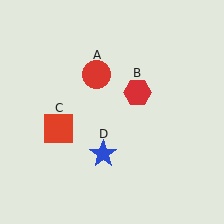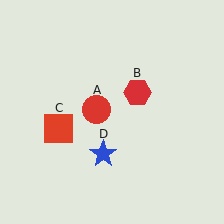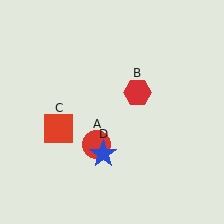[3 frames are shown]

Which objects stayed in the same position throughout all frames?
Red hexagon (object B) and red square (object C) and blue star (object D) remained stationary.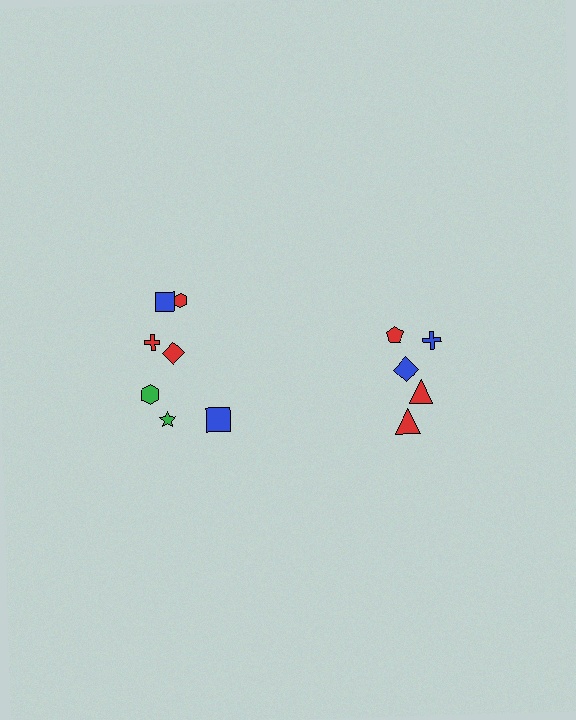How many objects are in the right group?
There are 5 objects.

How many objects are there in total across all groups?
There are 12 objects.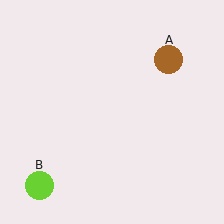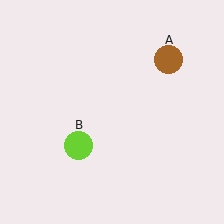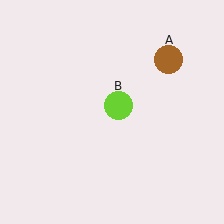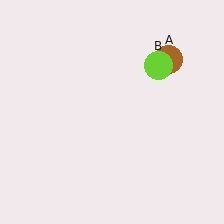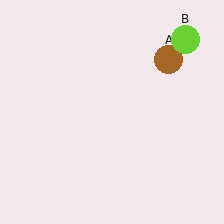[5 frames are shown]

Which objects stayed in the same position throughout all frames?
Brown circle (object A) remained stationary.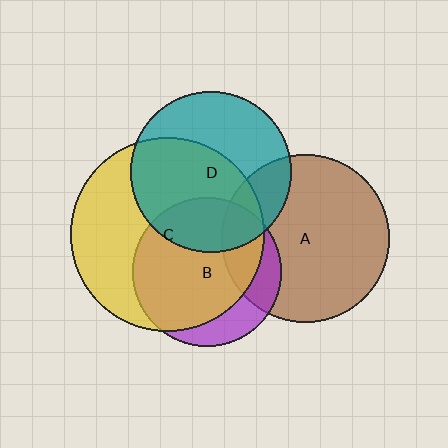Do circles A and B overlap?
Yes.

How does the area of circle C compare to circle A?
Approximately 1.3 times.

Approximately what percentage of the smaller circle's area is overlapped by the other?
Approximately 25%.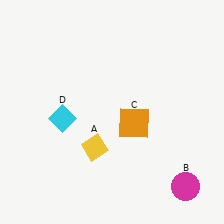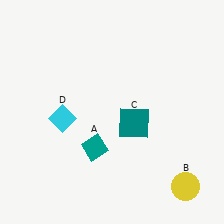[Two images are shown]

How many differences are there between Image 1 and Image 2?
There are 3 differences between the two images.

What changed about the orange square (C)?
In Image 1, C is orange. In Image 2, it changed to teal.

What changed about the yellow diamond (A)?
In Image 1, A is yellow. In Image 2, it changed to teal.